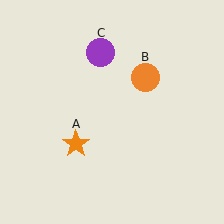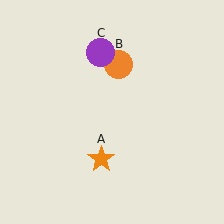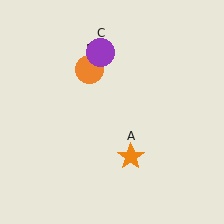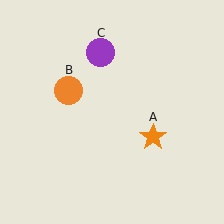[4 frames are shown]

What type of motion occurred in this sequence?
The orange star (object A), orange circle (object B) rotated counterclockwise around the center of the scene.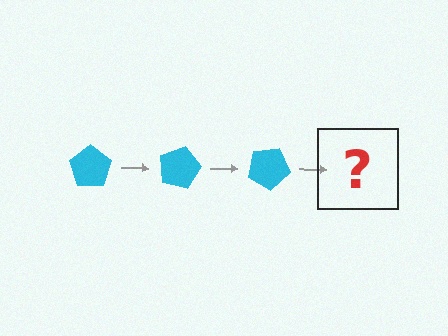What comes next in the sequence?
The next element should be a cyan pentagon rotated 45 degrees.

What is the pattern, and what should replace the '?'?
The pattern is that the pentagon rotates 15 degrees each step. The '?' should be a cyan pentagon rotated 45 degrees.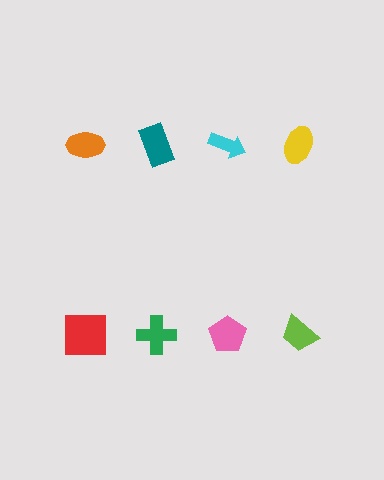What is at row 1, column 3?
A cyan arrow.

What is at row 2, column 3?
A pink pentagon.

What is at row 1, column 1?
An orange ellipse.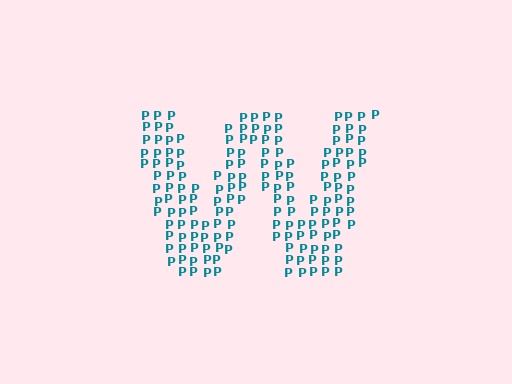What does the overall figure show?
The overall figure shows the letter W.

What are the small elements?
The small elements are letter P's.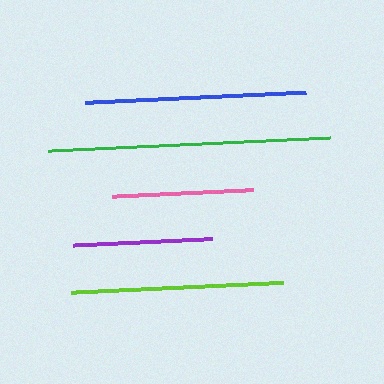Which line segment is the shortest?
The purple line is the shortest at approximately 140 pixels.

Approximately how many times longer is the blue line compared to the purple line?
The blue line is approximately 1.6 times the length of the purple line.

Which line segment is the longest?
The green line is the longest at approximately 282 pixels.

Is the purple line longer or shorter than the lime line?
The lime line is longer than the purple line.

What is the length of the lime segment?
The lime segment is approximately 213 pixels long.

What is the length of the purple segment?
The purple segment is approximately 140 pixels long.